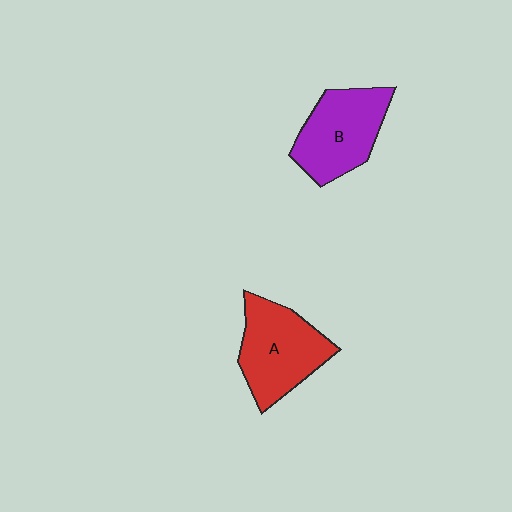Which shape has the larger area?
Shape A (red).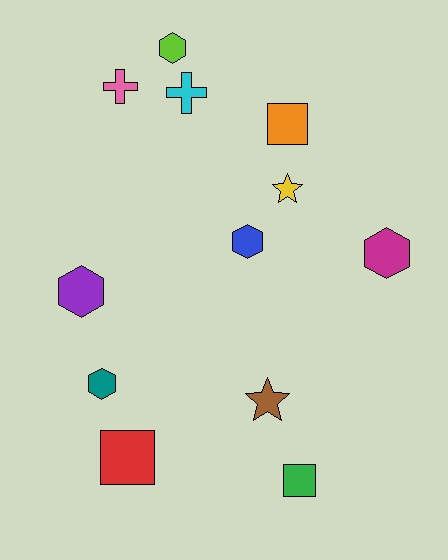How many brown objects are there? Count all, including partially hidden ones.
There is 1 brown object.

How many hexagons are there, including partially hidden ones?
There are 5 hexagons.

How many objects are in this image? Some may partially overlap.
There are 12 objects.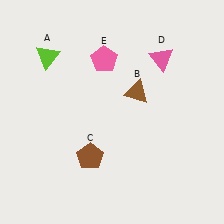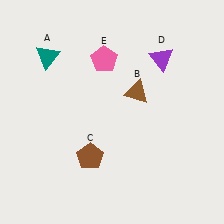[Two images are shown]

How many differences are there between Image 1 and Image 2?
There are 2 differences between the two images.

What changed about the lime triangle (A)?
In Image 1, A is lime. In Image 2, it changed to teal.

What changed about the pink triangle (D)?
In Image 1, D is pink. In Image 2, it changed to purple.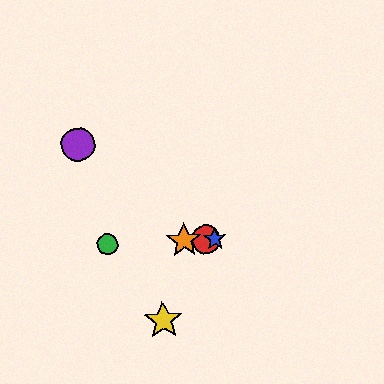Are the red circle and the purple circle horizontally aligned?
No, the red circle is at y≈239 and the purple circle is at y≈145.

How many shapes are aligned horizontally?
4 shapes (the red circle, the blue star, the green circle, the orange star) are aligned horizontally.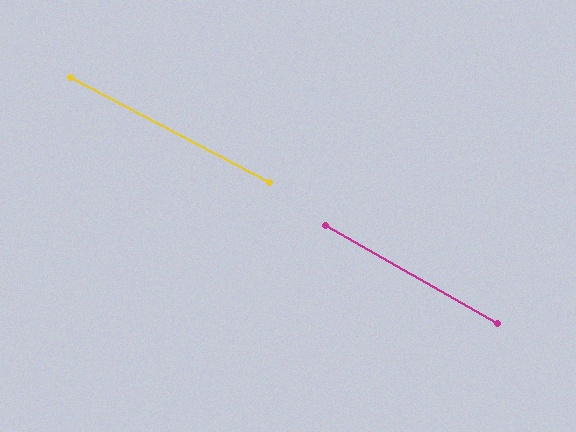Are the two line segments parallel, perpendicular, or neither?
Parallel — their directions differ by only 1.9°.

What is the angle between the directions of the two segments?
Approximately 2 degrees.